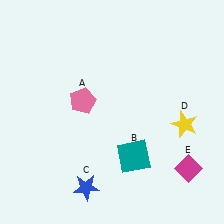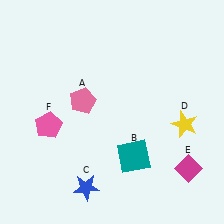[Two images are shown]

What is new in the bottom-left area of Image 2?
A pink pentagon (F) was added in the bottom-left area of Image 2.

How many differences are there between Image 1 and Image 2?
There is 1 difference between the two images.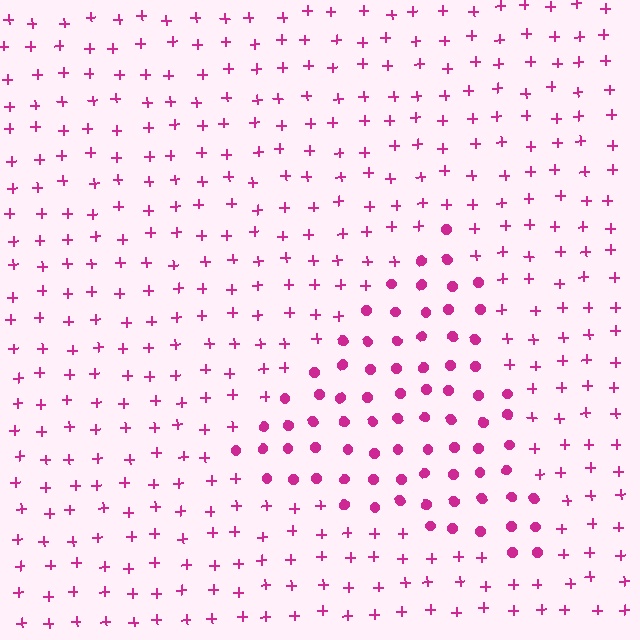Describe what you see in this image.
The image is filled with small magenta elements arranged in a uniform grid. A triangle-shaped region contains circles, while the surrounding area contains plus signs. The boundary is defined purely by the change in element shape.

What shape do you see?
I see a triangle.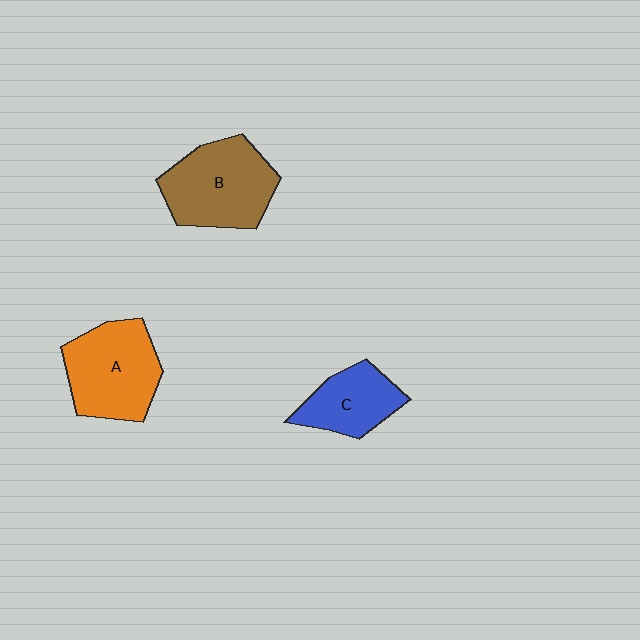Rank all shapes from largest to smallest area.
From largest to smallest: B (brown), A (orange), C (blue).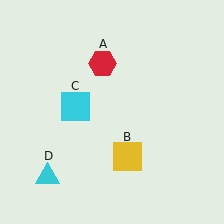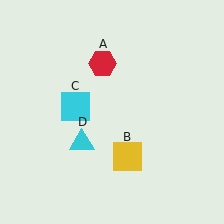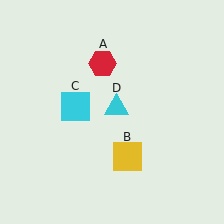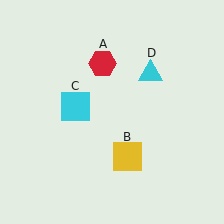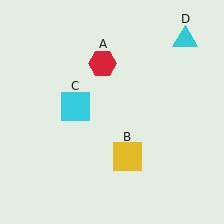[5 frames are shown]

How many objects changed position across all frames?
1 object changed position: cyan triangle (object D).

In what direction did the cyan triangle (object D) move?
The cyan triangle (object D) moved up and to the right.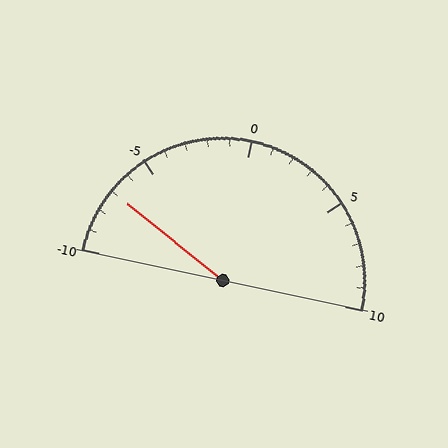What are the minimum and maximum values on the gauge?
The gauge ranges from -10 to 10.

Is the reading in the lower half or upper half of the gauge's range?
The reading is in the lower half of the range (-10 to 10).